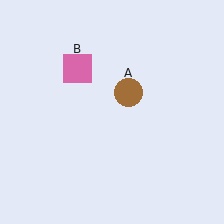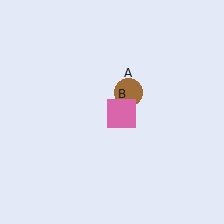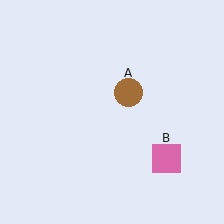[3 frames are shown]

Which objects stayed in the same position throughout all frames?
Brown circle (object A) remained stationary.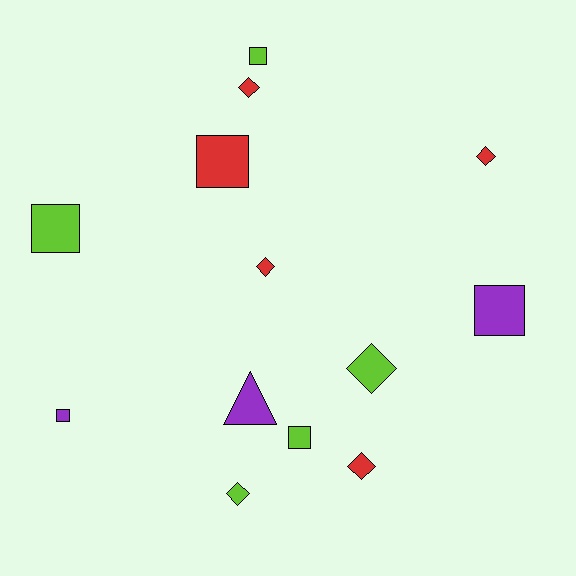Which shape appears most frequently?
Diamond, with 6 objects.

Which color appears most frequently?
Lime, with 5 objects.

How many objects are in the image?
There are 13 objects.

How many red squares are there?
There is 1 red square.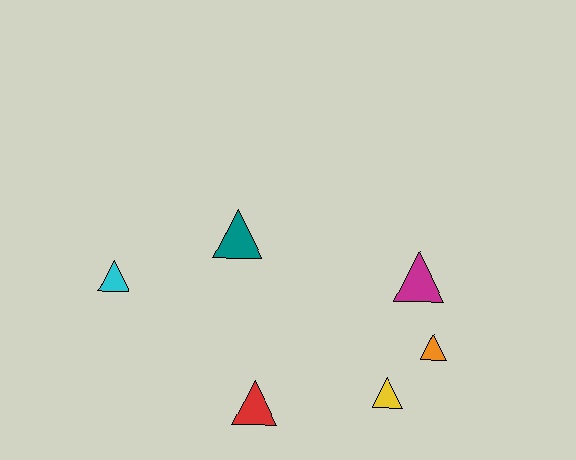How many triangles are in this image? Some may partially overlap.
There are 6 triangles.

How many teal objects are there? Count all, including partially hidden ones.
There is 1 teal object.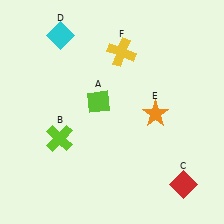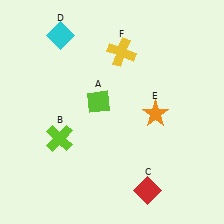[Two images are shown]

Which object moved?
The red diamond (C) moved left.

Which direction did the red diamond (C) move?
The red diamond (C) moved left.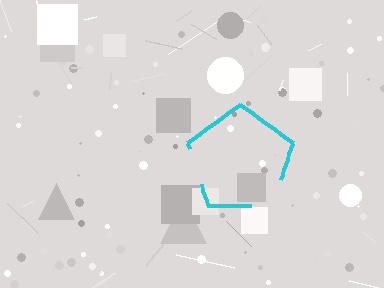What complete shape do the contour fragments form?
The contour fragments form a pentagon.